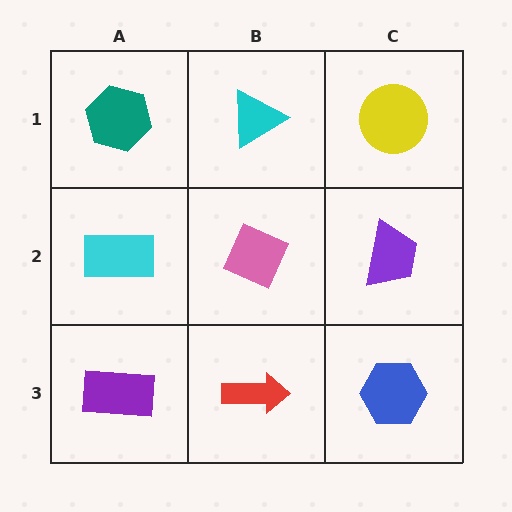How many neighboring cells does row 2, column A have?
3.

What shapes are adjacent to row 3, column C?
A purple trapezoid (row 2, column C), a red arrow (row 3, column B).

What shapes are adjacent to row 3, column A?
A cyan rectangle (row 2, column A), a red arrow (row 3, column B).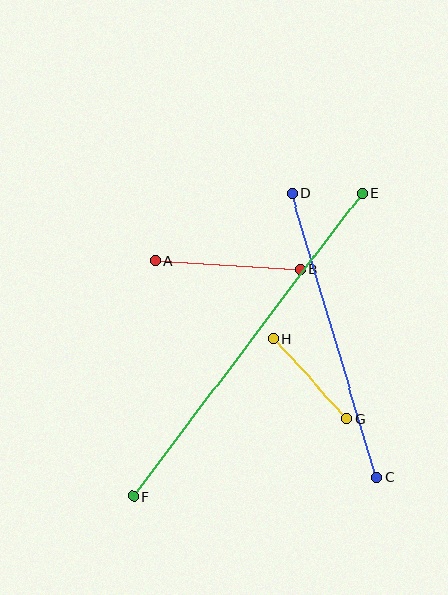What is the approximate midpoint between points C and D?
The midpoint is at approximately (334, 335) pixels.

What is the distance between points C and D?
The distance is approximately 296 pixels.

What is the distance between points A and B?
The distance is approximately 145 pixels.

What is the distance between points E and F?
The distance is approximately 380 pixels.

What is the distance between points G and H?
The distance is approximately 109 pixels.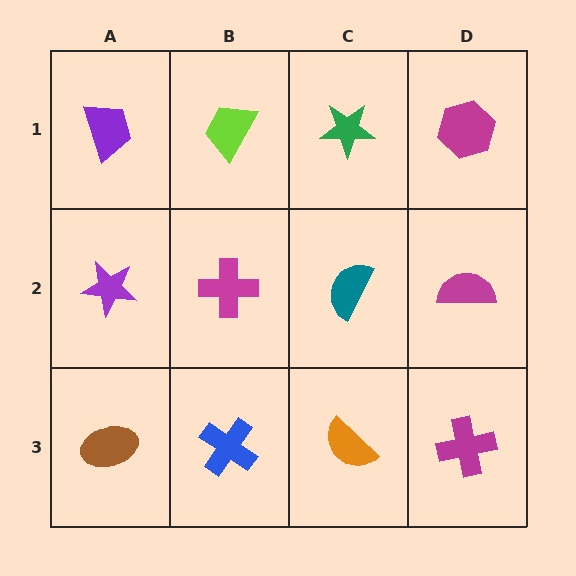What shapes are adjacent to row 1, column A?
A purple star (row 2, column A), a lime trapezoid (row 1, column B).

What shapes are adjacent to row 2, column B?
A lime trapezoid (row 1, column B), a blue cross (row 3, column B), a purple star (row 2, column A), a teal semicircle (row 2, column C).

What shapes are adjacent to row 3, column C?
A teal semicircle (row 2, column C), a blue cross (row 3, column B), a magenta cross (row 3, column D).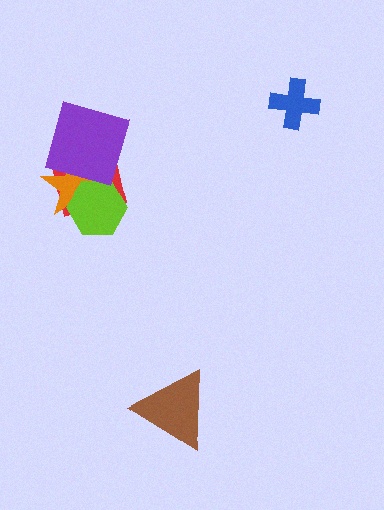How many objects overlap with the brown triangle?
0 objects overlap with the brown triangle.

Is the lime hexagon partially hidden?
Yes, it is partially covered by another shape.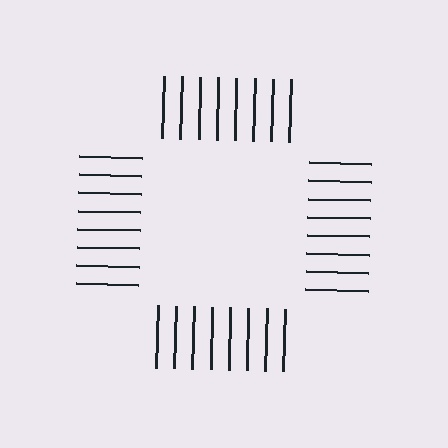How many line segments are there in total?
32 — 8 along each of the 4 edges.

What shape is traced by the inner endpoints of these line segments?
An illusory square — the line segments terminate on its edges but no continuous stroke is drawn.